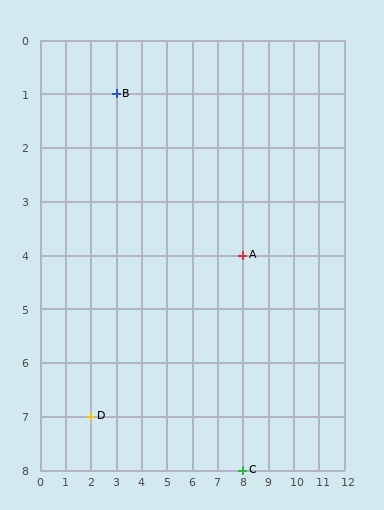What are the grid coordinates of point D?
Point D is at grid coordinates (2, 7).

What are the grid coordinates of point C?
Point C is at grid coordinates (8, 8).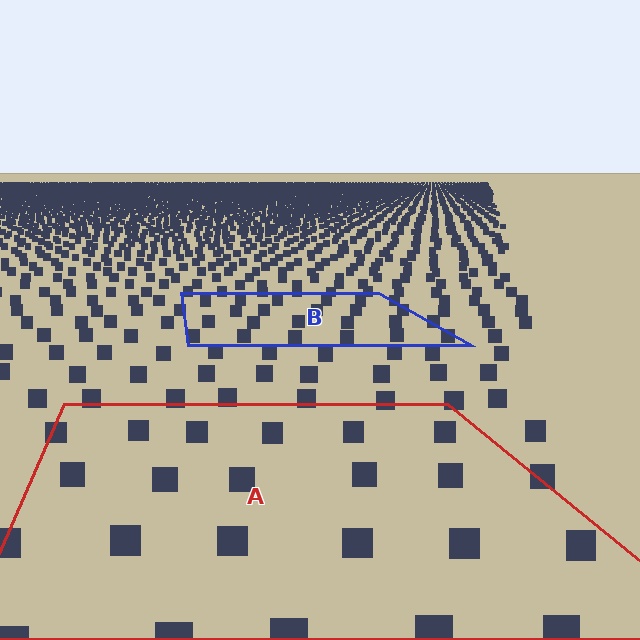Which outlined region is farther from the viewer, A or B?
Region B is farther from the viewer — the texture elements inside it appear smaller and more densely packed.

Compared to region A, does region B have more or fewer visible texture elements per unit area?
Region B has more texture elements per unit area — they are packed more densely because it is farther away.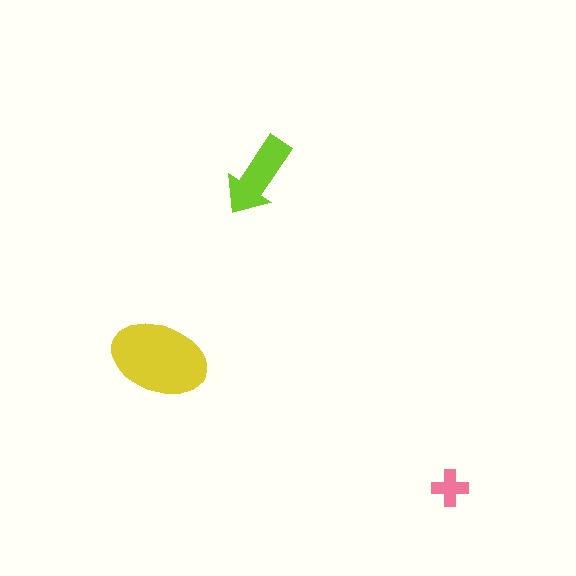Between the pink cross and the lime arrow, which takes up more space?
The lime arrow.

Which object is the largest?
The yellow ellipse.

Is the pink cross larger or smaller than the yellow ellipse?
Smaller.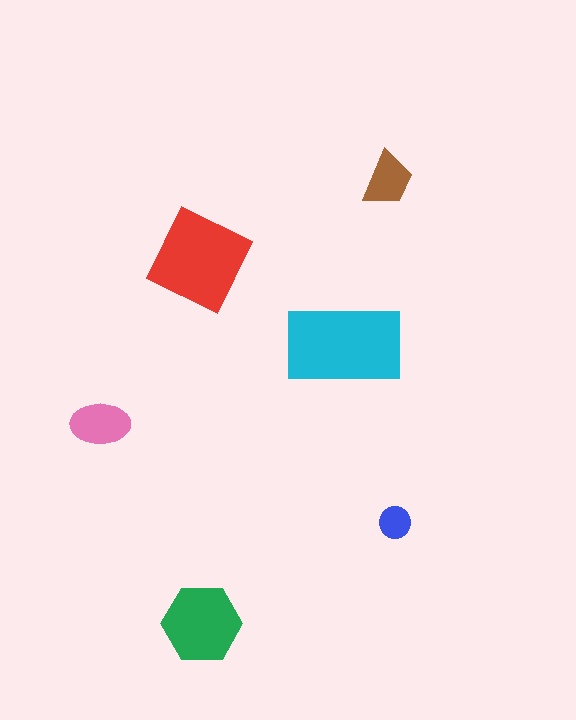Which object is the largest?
The cyan rectangle.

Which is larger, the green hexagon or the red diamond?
The red diamond.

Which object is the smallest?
The blue circle.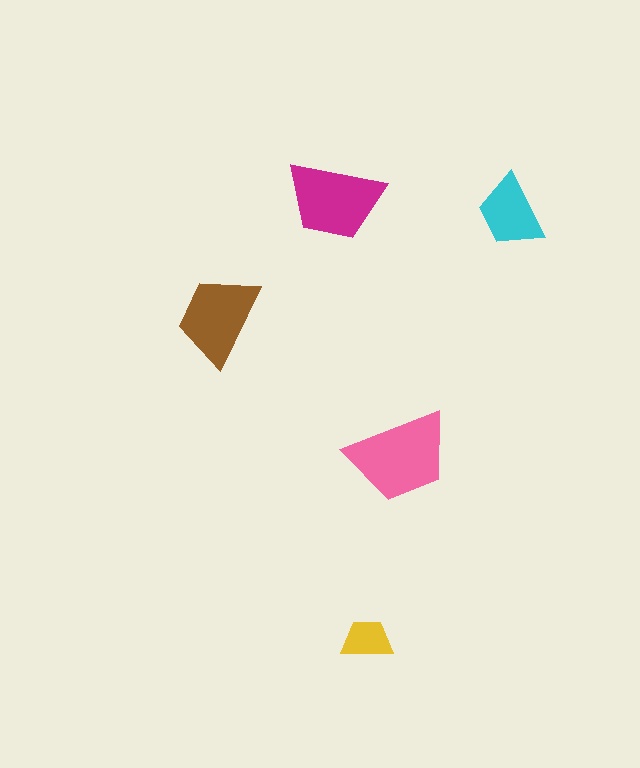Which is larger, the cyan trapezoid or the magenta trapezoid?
The magenta one.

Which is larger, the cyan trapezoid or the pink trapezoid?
The pink one.